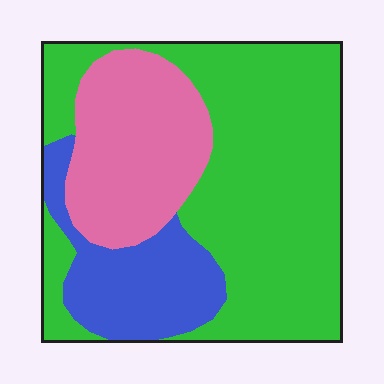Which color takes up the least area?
Blue, at roughly 20%.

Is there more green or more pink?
Green.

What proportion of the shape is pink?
Pink covers around 25% of the shape.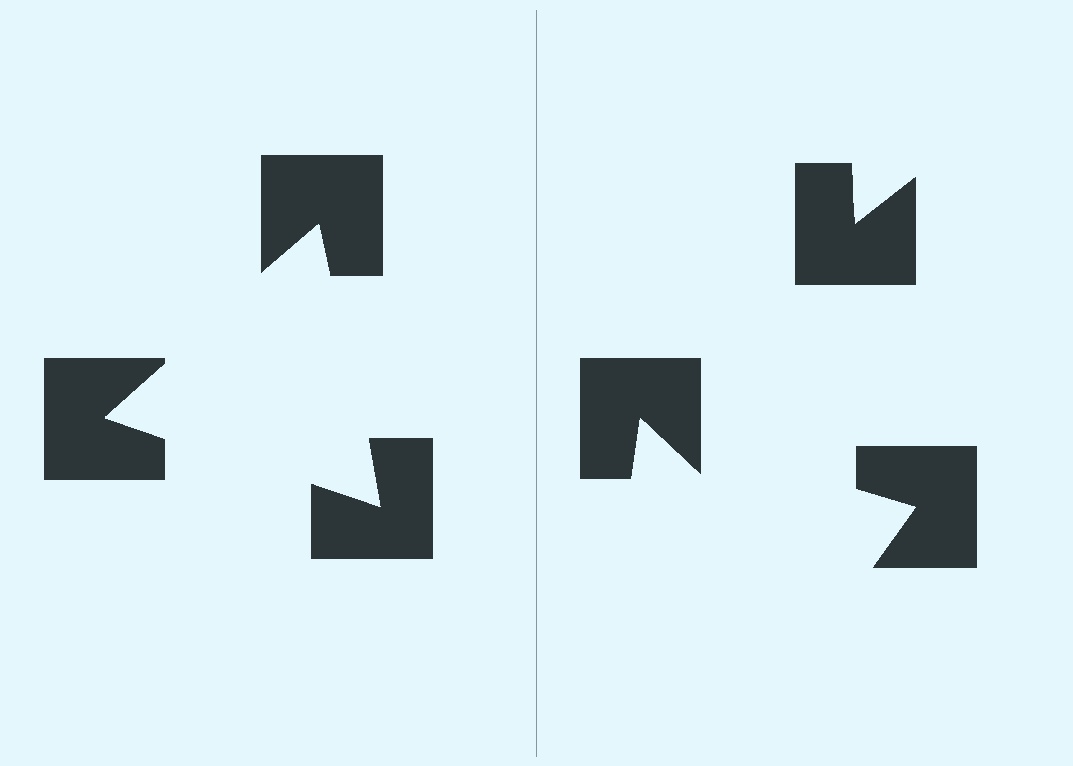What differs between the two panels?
The notched squares are positioned identically on both sides; only the wedge orientations differ. On the left they align to a triangle; on the right they are misaligned.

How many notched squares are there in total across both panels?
6 — 3 on each side.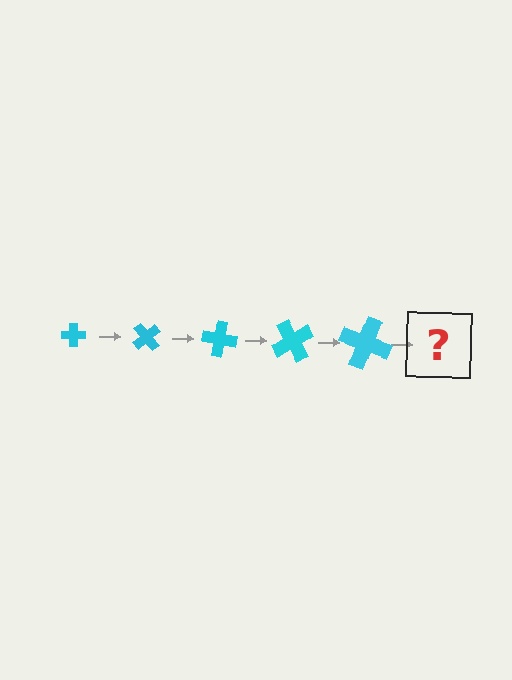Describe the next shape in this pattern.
It should be a cross, larger than the previous one and rotated 250 degrees from the start.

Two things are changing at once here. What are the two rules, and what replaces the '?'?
The two rules are that the cross grows larger each step and it rotates 50 degrees each step. The '?' should be a cross, larger than the previous one and rotated 250 degrees from the start.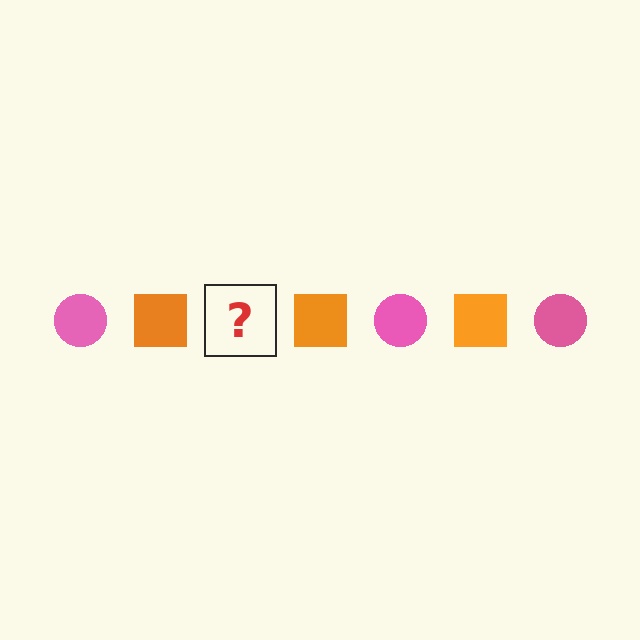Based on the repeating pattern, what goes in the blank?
The blank should be a pink circle.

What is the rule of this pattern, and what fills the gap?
The rule is that the pattern alternates between pink circle and orange square. The gap should be filled with a pink circle.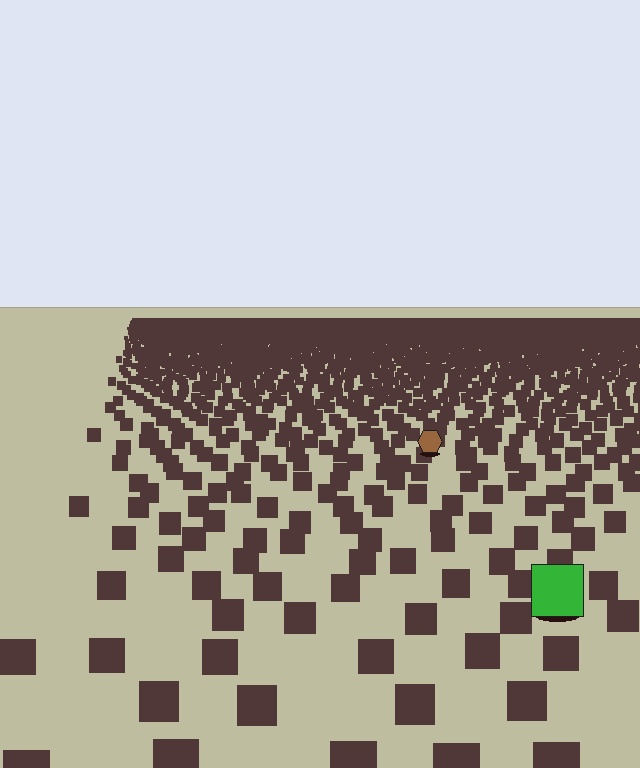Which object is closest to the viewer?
The green square is closest. The texture marks near it are larger and more spread out.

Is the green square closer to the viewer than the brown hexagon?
Yes. The green square is closer — you can tell from the texture gradient: the ground texture is coarser near it.